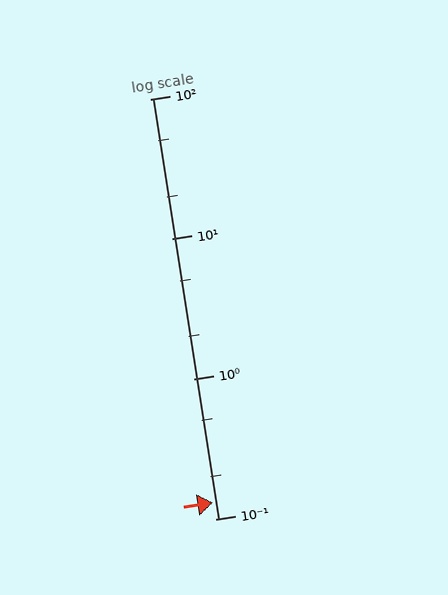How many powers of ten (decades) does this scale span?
The scale spans 3 decades, from 0.1 to 100.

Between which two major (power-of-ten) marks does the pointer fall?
The pointer is between 0.1 and 1.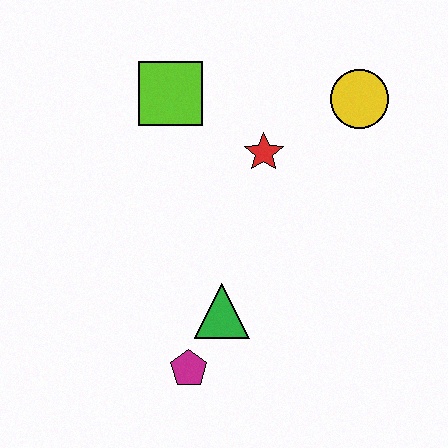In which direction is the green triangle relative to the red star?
The green triangle is below the red star.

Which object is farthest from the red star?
The magenta pentagon is farthest from the red star.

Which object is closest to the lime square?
The red star is closest to the lime square.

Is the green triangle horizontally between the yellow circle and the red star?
No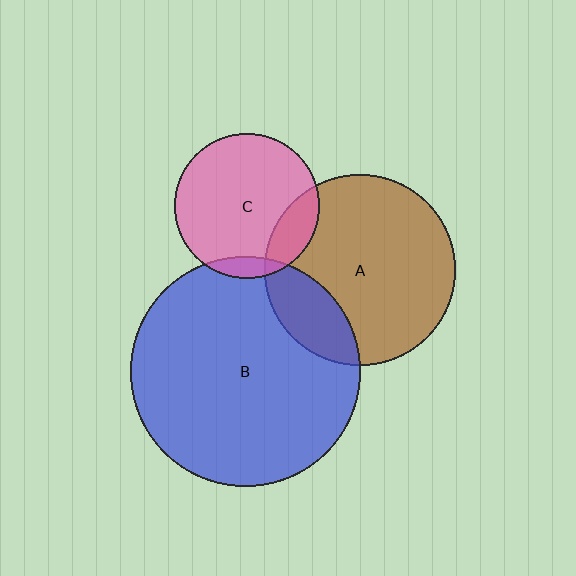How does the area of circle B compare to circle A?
Approximately 1.4 times.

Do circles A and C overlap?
Yes.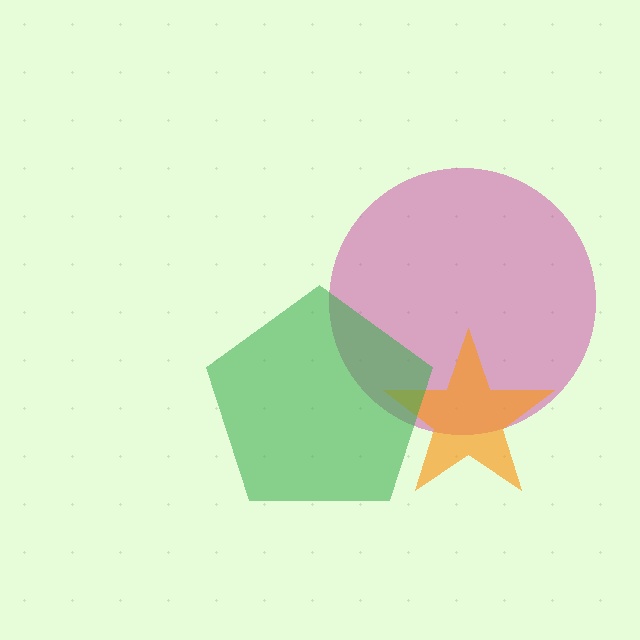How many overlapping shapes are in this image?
There are 3 overlapping shapes in the image.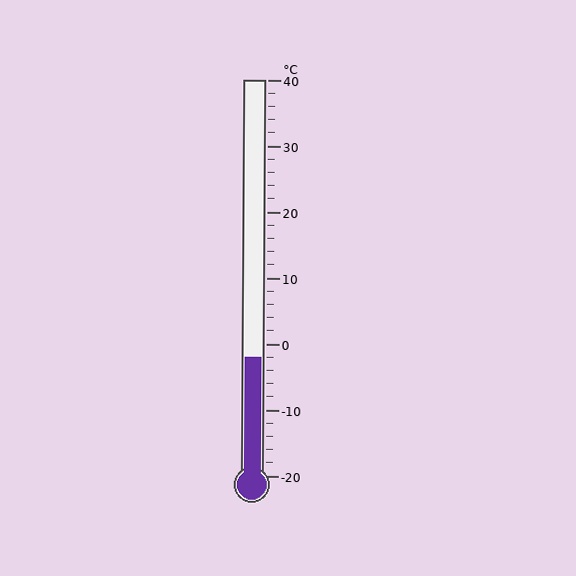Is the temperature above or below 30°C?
The temperature is below 30°C.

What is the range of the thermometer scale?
The thermometer scale ranges from -20°C to 40°C.